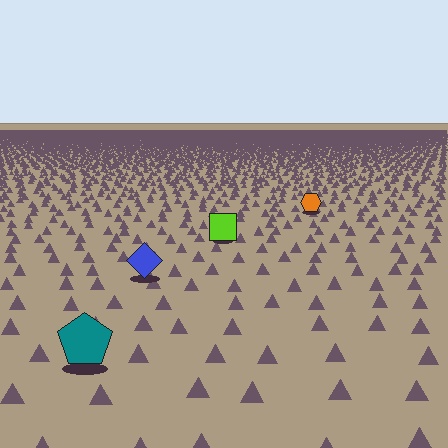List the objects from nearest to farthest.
From nearest to farthest: the teal pentagon, the blue diamond, the lime square, the orange hexagon.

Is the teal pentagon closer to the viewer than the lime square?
Yes. The teal pentagon is closer — you can tell from the texture gradient: the ground texture is coarser near it.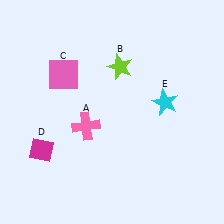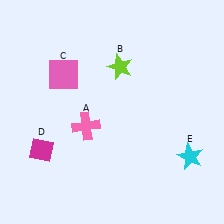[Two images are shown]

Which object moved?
The cyan star (E) moved down.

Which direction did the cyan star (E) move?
The cyan star (E) moved down.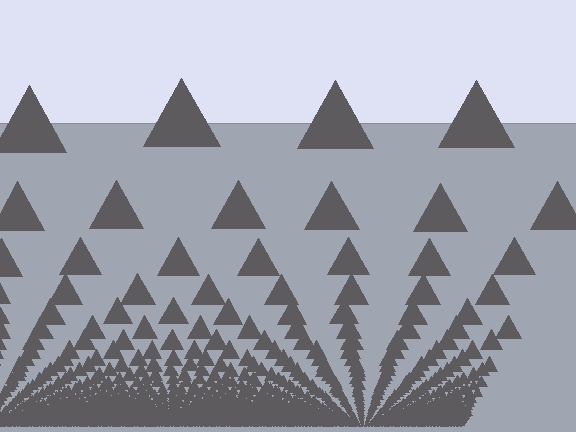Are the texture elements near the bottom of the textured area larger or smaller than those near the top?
Smaller. The gradient is inverted — elements near the bottom are smaller and denser.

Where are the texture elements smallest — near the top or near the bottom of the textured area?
Near the bottom.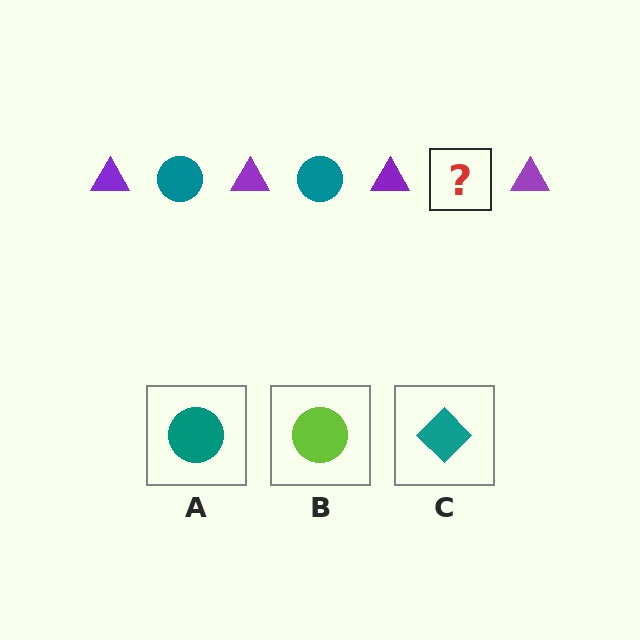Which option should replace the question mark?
Option A.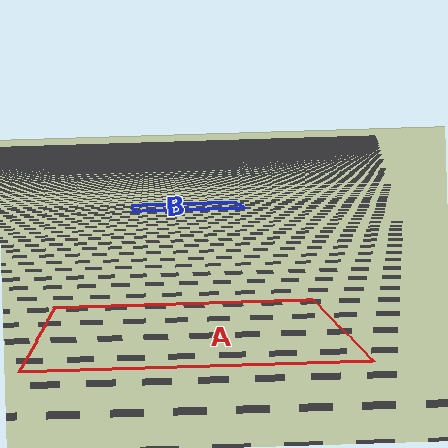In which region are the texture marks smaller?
The texture marks are smaller in region B, because it is farther away.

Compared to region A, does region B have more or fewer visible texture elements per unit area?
Region B has more texture elements per unit area — they are packed more densely because it is farther away.